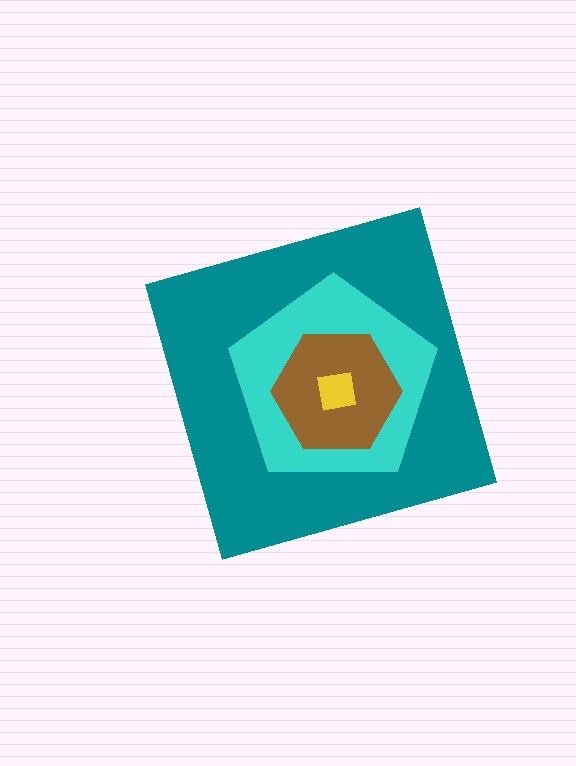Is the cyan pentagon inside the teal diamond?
Yes.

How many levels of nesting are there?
4.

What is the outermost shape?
The teal diamond.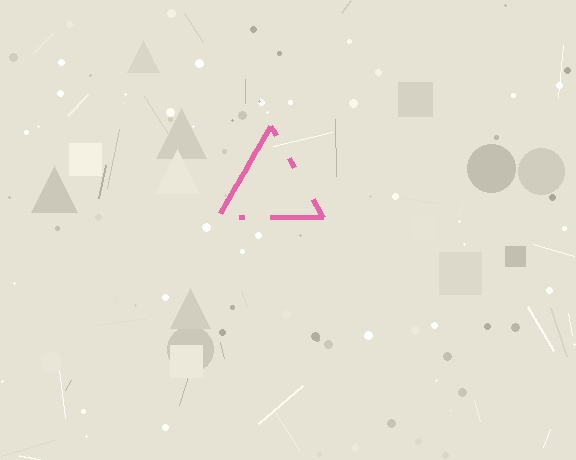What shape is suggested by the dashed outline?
The dashed outline suggests a triangle.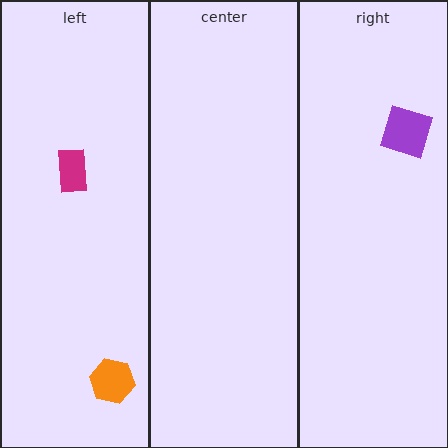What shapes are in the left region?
The magenta rectangle, the orange hexagon.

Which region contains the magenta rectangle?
The left region.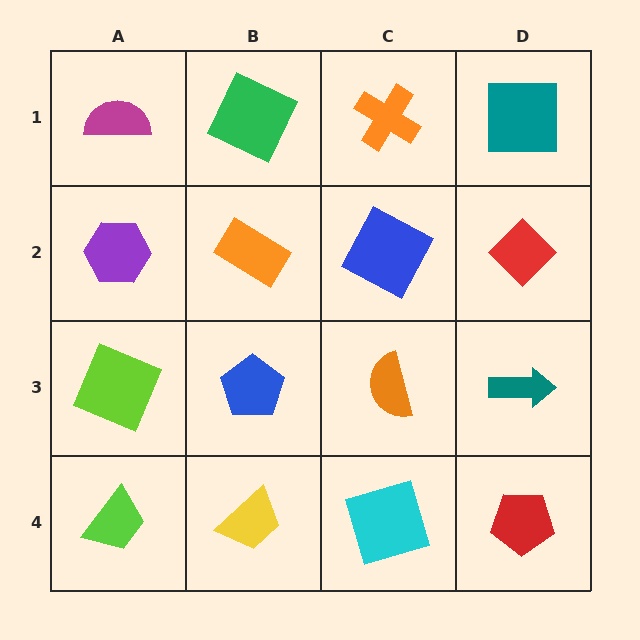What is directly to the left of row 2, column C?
An orange rectangle.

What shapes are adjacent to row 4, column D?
A teal arrow (row 3, column D), a cyan square (row 4, column C).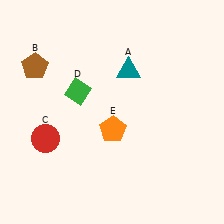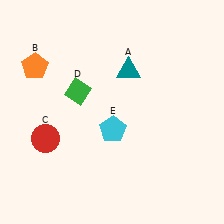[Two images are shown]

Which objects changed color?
B changed from brown to orange. E changed from orange to cyan.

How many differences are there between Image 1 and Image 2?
There are 2 differences between the two images.